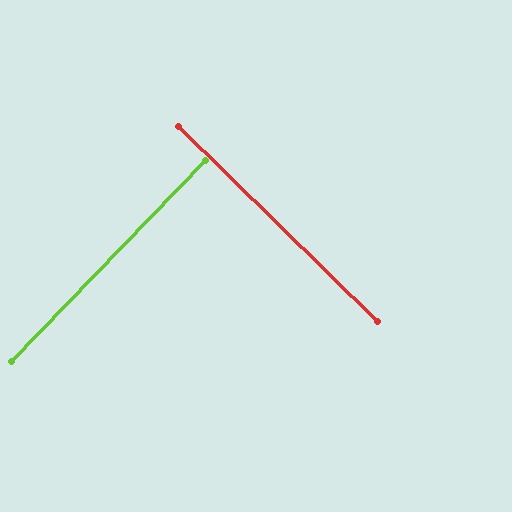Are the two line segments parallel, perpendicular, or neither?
Perpendicular — they meet at approximately 89°.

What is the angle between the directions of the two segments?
Approximately 89 degrees.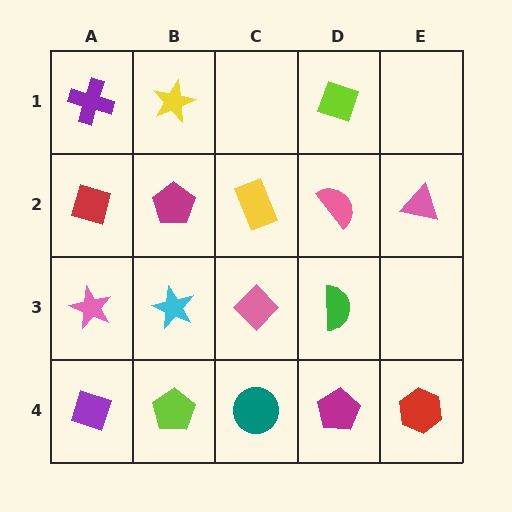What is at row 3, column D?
A green semicircle.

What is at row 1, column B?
A yellow star.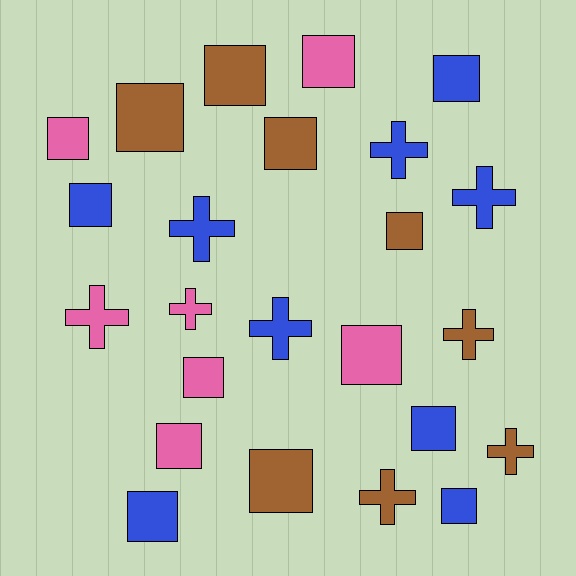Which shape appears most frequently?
Square, with 15 objects.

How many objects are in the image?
There are 24 objects.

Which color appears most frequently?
Blue, with 9 objects.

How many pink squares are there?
There are 5 pink squares.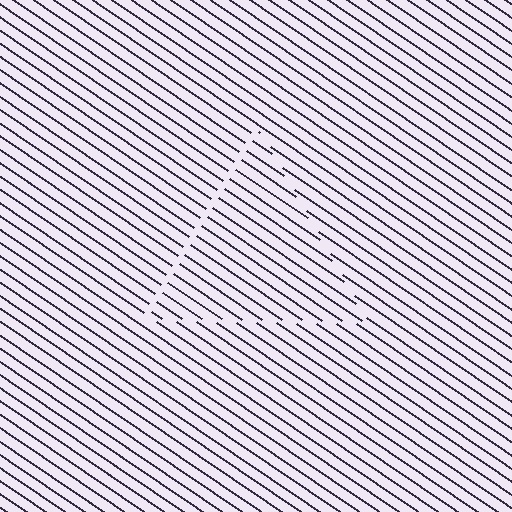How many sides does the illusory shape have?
3 sides — the line-ends trace a triangle.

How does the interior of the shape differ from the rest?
The interior of the shape contains the same grating, shifted by half a period — the contour is defined by the phase discontinuity where line-ends from the inner and outer gratings abut.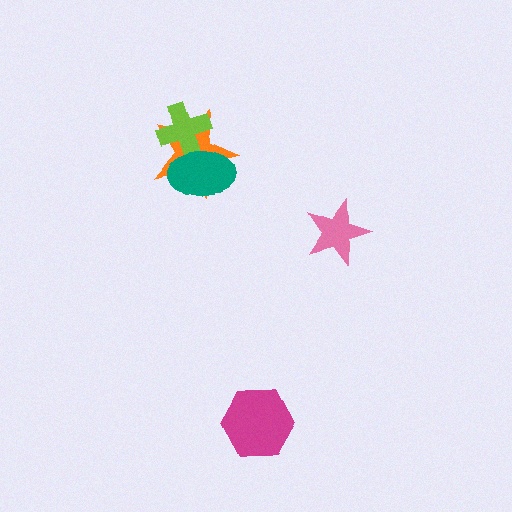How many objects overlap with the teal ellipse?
2 objects overlap with the teal ellipse.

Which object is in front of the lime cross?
The teal ellipse is in front of the lime cross.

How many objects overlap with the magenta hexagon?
0 objects overlap with the magenta hexagon.